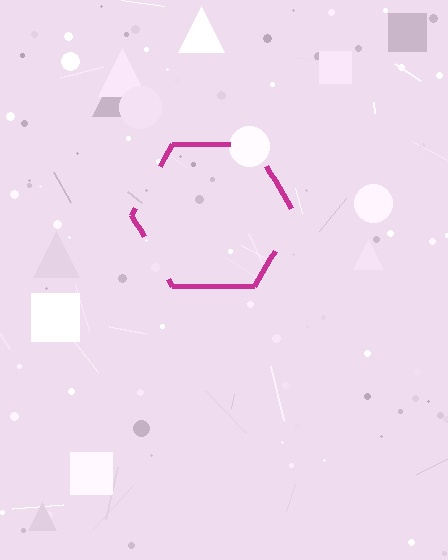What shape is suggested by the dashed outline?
The dashed outline suggests a hexagon.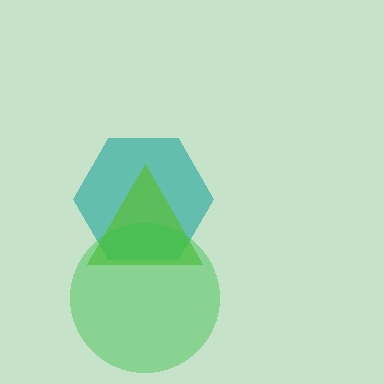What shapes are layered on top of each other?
The layered shapes are: a teal hexagon, a lime triangle, a green circle.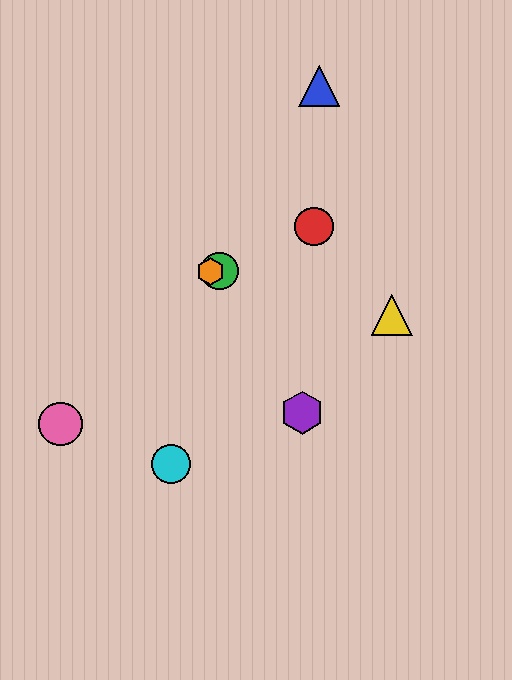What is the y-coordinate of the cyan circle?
The cyan circle is at y≈464.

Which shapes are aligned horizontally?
The green circle, the orange hexagon are aligned horizontally.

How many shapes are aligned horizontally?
2 shapes (the green circle, the orange hexagon) are aligned horizontally.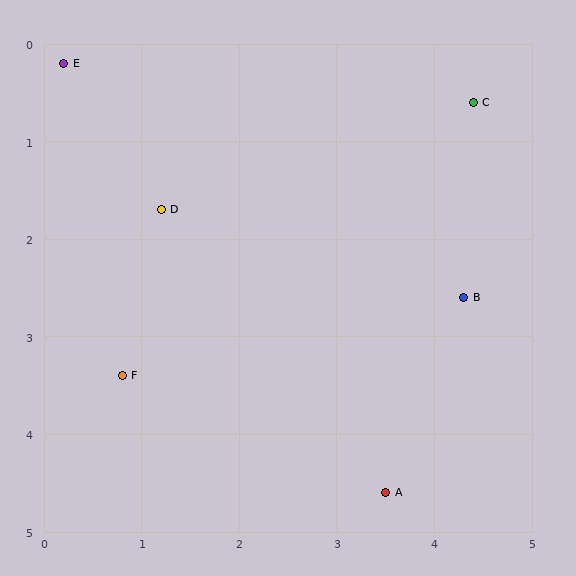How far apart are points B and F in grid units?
Points B and F are about 3.6 grid units apart.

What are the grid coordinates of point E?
Point E is at approximately (0.2, 0.2).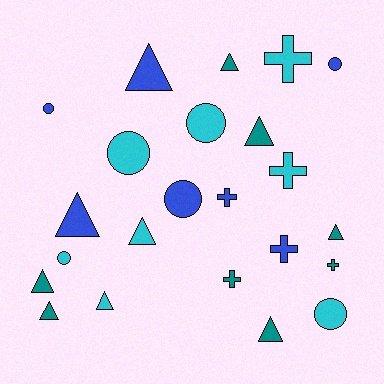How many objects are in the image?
There are 23 objects.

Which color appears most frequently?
Cyan, with 8 objects.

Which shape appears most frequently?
Triangle, with 10 objects.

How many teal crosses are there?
There are 2 teal crosses.